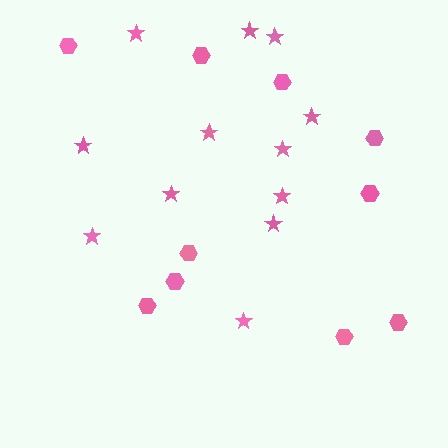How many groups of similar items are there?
There are 2 groups: one group of stars (12) and one group of hexagons (10).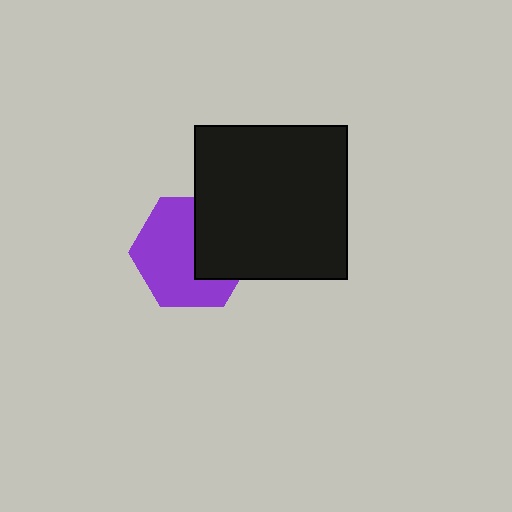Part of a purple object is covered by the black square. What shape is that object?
It is a hexagon.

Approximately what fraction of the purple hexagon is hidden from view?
Roughly 38% of the purple hexagon is hidden behind the black square.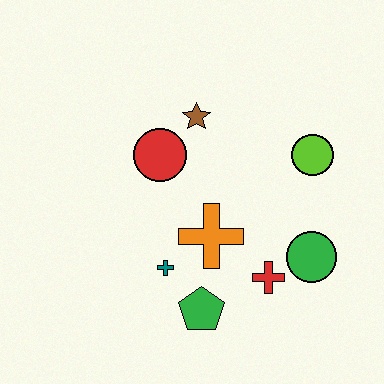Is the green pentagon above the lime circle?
No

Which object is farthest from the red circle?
The green circle is farthest from the red circle.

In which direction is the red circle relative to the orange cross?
The red circle is above the orange cross.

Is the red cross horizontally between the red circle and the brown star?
No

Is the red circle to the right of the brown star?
No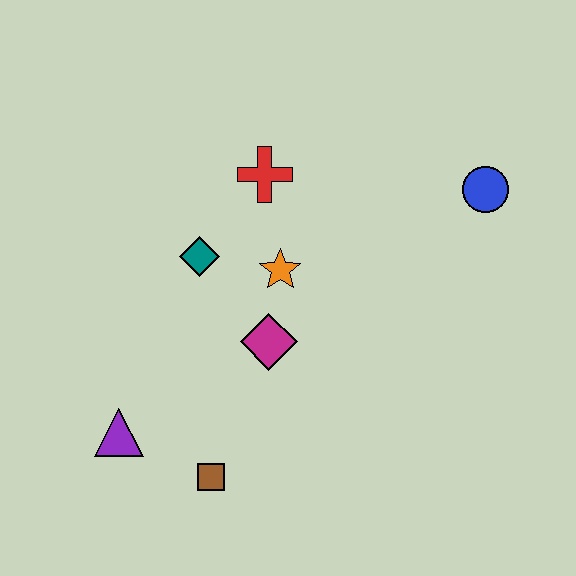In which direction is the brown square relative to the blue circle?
The brown square is below the blue circle.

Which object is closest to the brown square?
The purple triangle is closest to the brown square.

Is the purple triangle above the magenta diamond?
No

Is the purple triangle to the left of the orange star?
Yes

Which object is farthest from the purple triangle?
The blue circle is farthest from the purple triangle.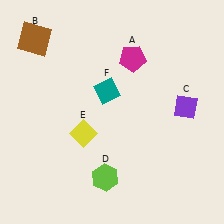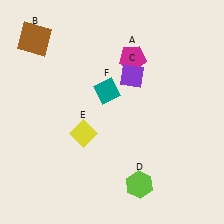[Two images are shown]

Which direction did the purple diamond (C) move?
The purple diamond (C) moved left.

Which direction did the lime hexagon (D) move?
The lime hexagon (D) moved right.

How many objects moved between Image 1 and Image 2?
2 objects moved between the two images.